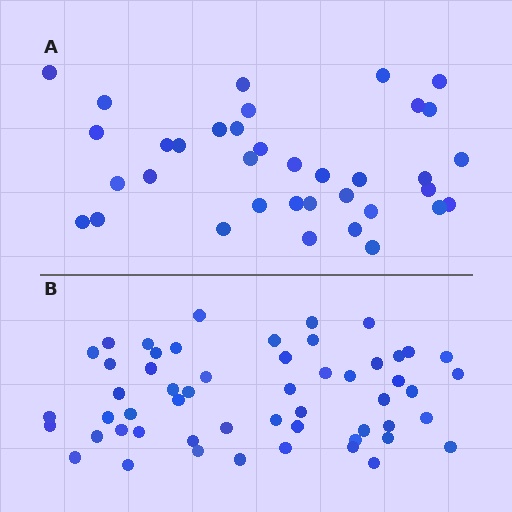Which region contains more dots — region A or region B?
Region B (the bottom region) has more dots.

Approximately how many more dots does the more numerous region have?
Region B has approximately 20 more dots than region A.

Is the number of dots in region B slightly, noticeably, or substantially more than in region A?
Region B has substantially more. The ratio is roughly 1.5 to 1.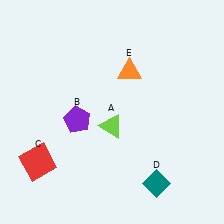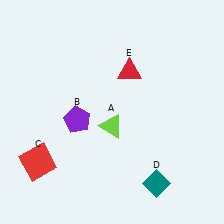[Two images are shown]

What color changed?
The triangle (E) changed from orange in Image 1 to red in Image 2.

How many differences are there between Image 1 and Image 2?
There is 1 difference between the two images.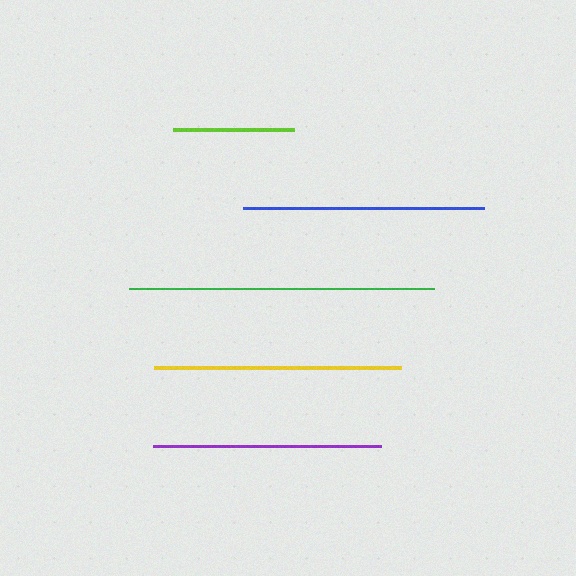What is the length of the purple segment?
The purple segment is approximately 228 pixels long.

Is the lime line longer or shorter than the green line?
The green line is longer than the lime line.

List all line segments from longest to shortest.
From longest to shortest: green, yellow, blue, purple, lime.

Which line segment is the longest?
The green line is the longest at approximately 305 pixels.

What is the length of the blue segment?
The blue segment is approximately 241 pixels long.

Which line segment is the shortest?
The lime line is the shortest at approximately 121 pixels.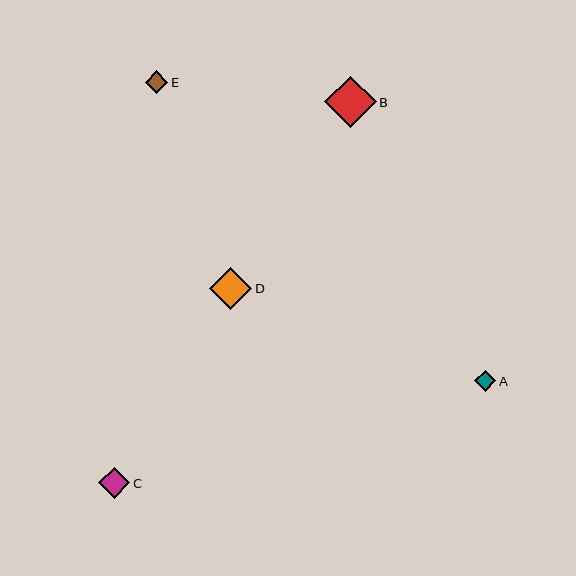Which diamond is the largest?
Diamond B is the largest with a size of approximately 52 pixels.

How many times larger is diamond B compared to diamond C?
Diamond B is approximately 1.7 times the size of diamond C.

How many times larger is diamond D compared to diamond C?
Diamond D is approximately 1.4 times the size of diamond C.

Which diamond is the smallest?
Diamond A is the smallest with a size of approximately 21 pixels.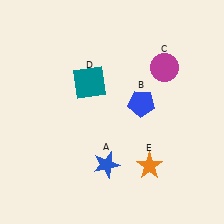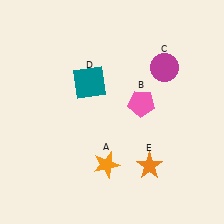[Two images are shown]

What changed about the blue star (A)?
In Image 1, A is blue. In Image 2, it changed to orange.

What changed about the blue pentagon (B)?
In Image 1, B is blue. In Image 2, it changed to pink.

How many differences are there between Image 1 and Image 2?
There are 2 differences between the two images.